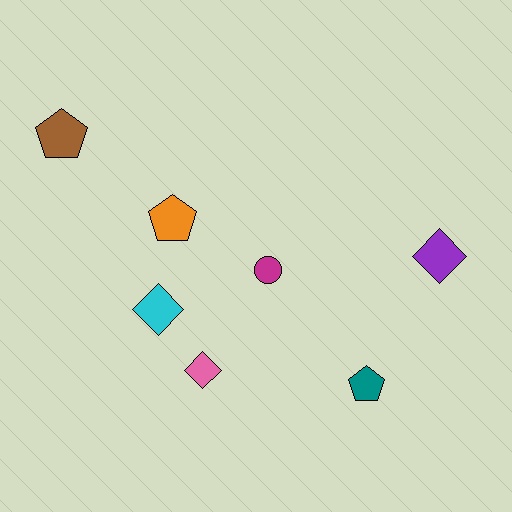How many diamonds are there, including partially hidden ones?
There are 3 diamonds.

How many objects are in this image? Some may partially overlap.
There are 7 objects.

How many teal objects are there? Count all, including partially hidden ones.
There is 1 teal object.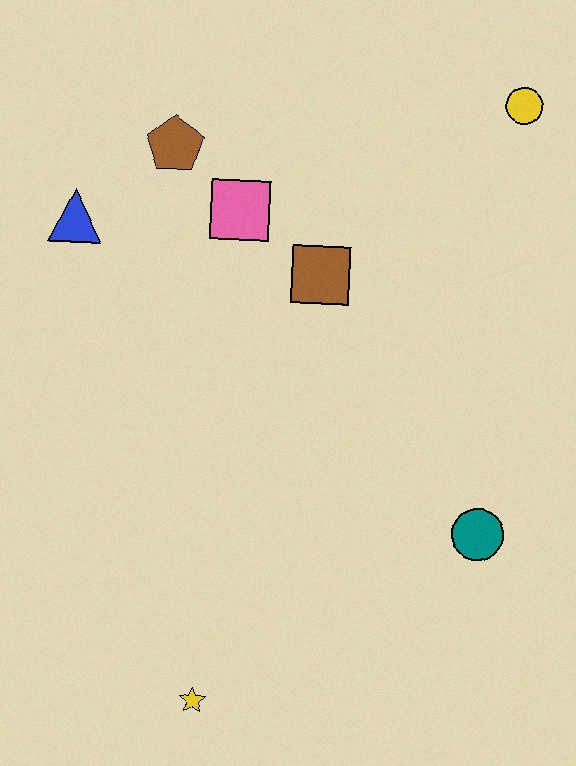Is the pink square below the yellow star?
No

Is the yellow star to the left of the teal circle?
Yes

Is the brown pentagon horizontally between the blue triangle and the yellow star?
Yes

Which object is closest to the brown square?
The pink square is closest to the brown square.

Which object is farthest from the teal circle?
The blue triangle is farthest from the teal circle.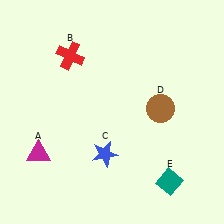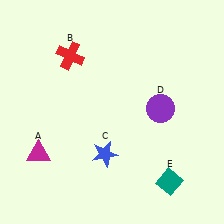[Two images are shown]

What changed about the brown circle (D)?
In Image 1, D is brown. In Image 2, it changed to purple.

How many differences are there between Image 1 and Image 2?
There is 1 difference between the two images.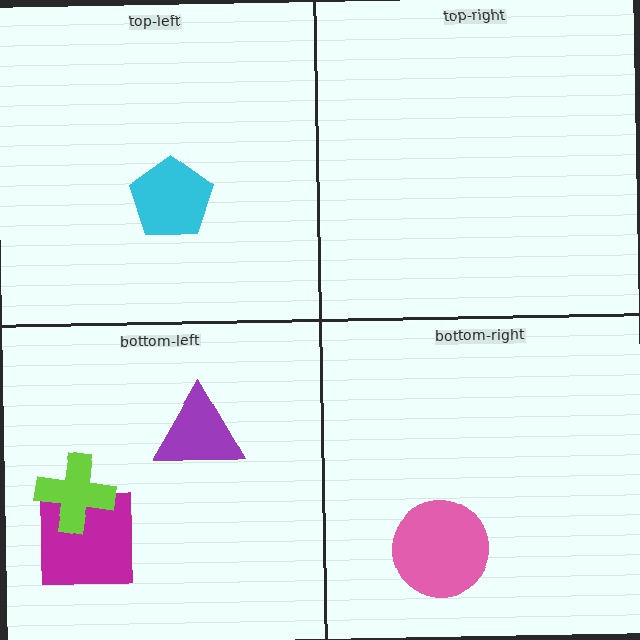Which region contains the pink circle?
The bottom-right region.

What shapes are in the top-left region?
The cyan pentagon.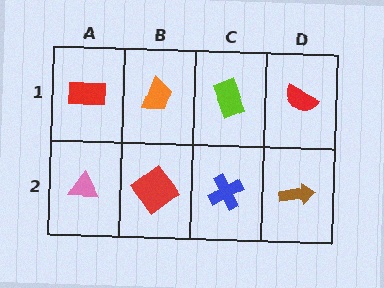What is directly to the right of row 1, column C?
A red semicircle.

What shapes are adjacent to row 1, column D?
A brown arrow (row 2, column D), a lime rectangle (row 1, column C).